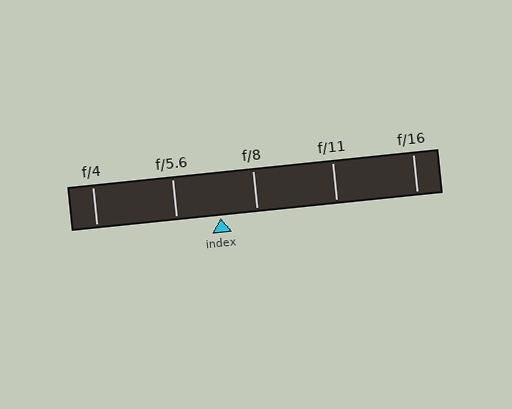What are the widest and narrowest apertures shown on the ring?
The widest aperture shown is f/4 and the narrowest is f/16.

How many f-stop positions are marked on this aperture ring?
There are 5 f-stop positions marked.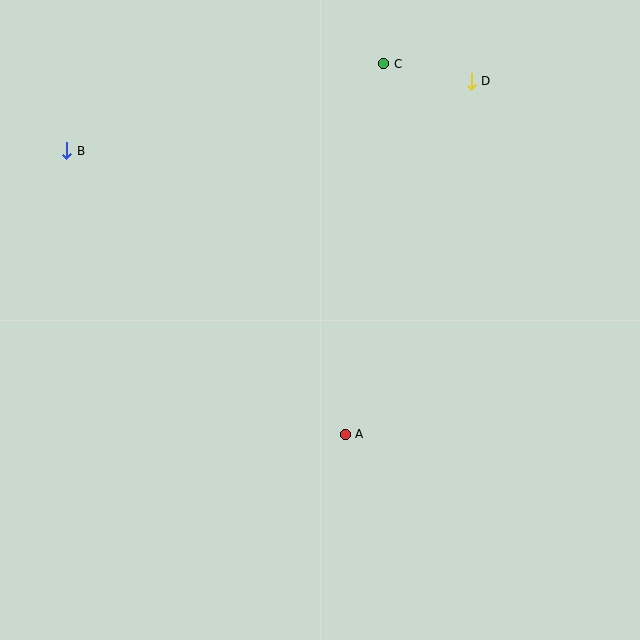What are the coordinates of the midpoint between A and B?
The midpoint between A and B is at (206, 292).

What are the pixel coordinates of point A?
Point A is at (345, 434).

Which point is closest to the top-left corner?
Point B is closest to the top-left corner.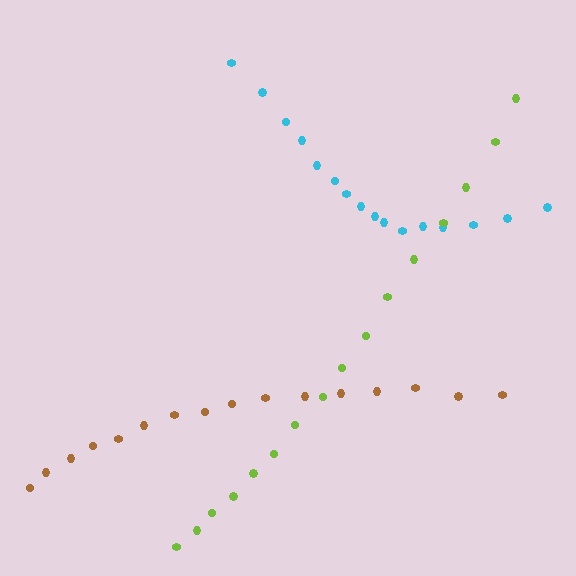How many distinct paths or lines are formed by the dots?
There are 3 distinct paths.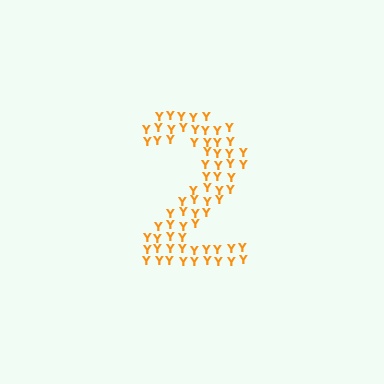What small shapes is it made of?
It is made of small letter Y's.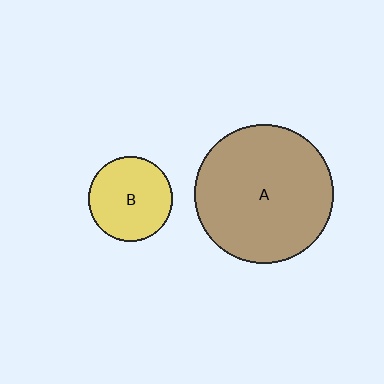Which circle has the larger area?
Circle A (brown).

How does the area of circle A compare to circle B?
Approximately 2.7 times.